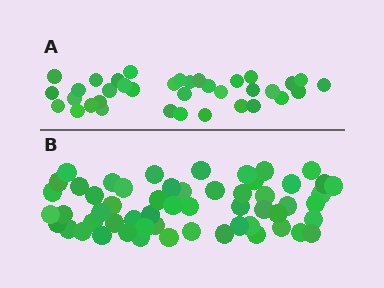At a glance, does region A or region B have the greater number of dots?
Region B (the bottom region) has more dots.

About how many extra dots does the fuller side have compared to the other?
Region B has approximately 20 more dots than region A.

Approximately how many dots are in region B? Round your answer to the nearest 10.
About 60 dots. (The exact count is 56, which rounds to 60.)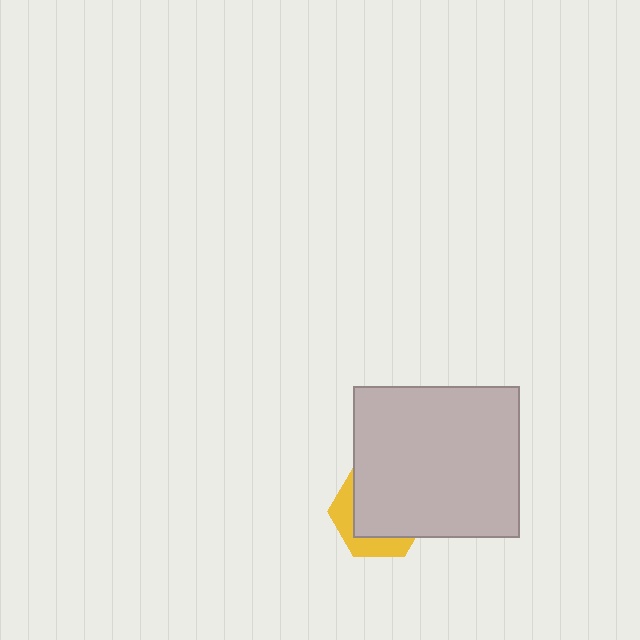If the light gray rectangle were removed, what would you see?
You would see the complete yellow hexagon.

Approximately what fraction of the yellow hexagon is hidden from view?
Roughly 67% of the yellow hexagon is hidden behind the light gray rectangle.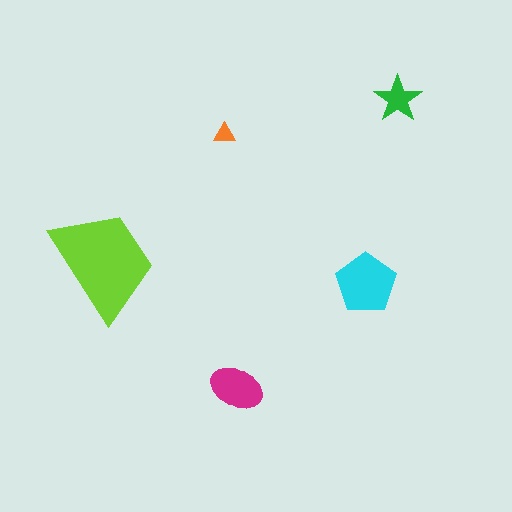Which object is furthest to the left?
The lime trapezoid is leftmost.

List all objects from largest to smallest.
The lime trapezoid, the cyan pentagon, the magenta ellipse, the green star, the orange triangle.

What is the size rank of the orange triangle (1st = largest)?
5th.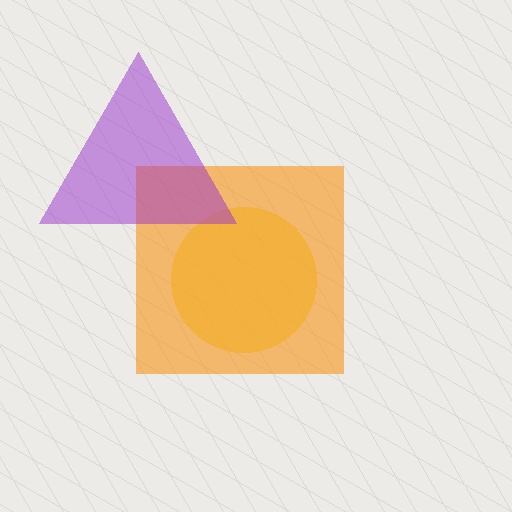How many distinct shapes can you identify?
There are 3 distinct shapes: a yellow circle, an orange square, a purple triangle.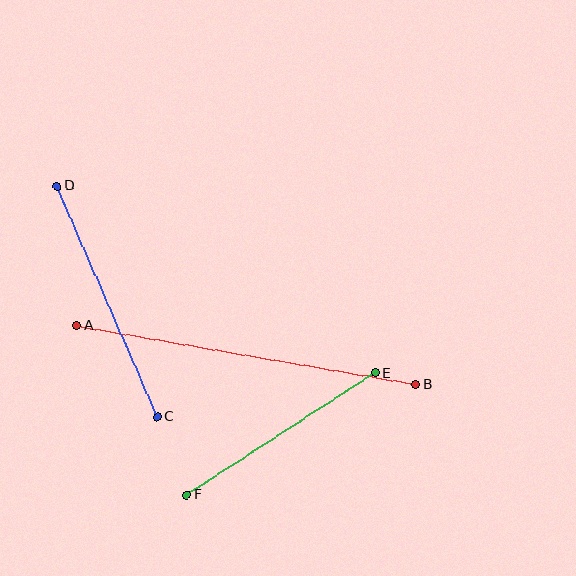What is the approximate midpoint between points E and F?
The midpoint is at approximately (281, 434) pixels.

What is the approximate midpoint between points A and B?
The midpoint is at approximately (246, 355) pixels.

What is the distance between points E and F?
The distance is approximately 224 pixels.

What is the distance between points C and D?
The distance is approximately 252 pixels.